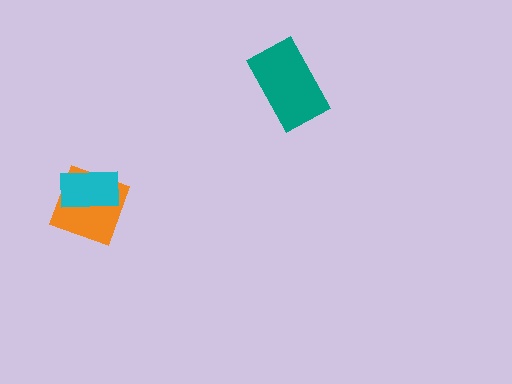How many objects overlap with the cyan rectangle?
1 object overlaps with the cyan rectangle.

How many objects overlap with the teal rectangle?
0 objects overlap with the teal rectangle.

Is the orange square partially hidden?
Yes, it is partially covered by another shape.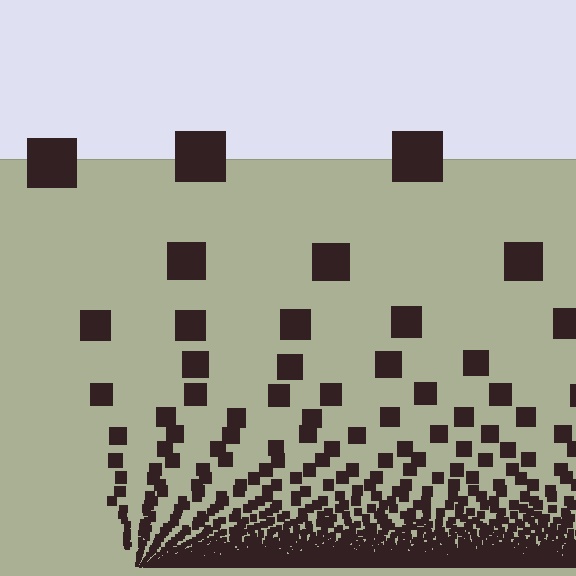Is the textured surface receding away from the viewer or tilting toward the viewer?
The surface appears to tilt toward the viewer. Texture elements get larger and sparser toward the top.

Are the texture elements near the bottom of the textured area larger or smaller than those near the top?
Smaller. The gradient is inverted — elements near the bottom are smaller and denser.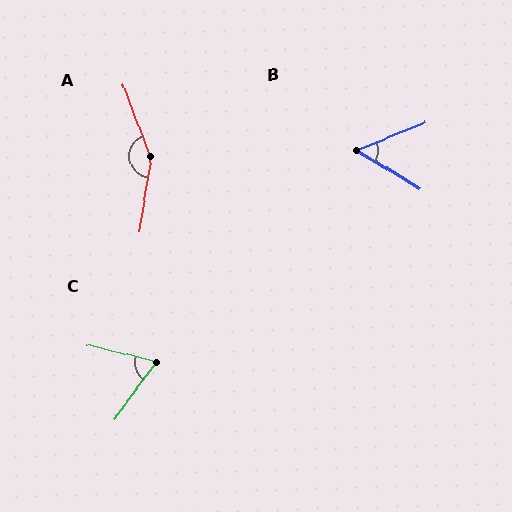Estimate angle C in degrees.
Approximately 68 degrees.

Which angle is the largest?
A, at approximately 150 degrees.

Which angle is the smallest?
B, at approximately 53 degrees.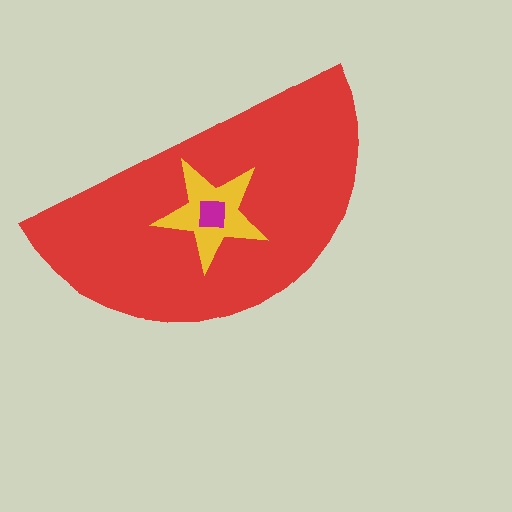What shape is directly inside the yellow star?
The magenta square.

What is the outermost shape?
The red semicircle.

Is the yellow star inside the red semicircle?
Yes.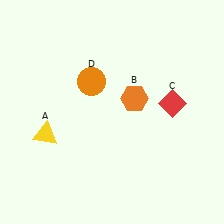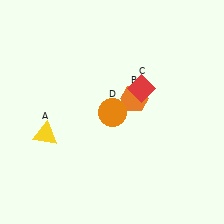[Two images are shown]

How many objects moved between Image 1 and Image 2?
2 objects moved between the two images.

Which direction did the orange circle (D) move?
The orange circle (D) moved down.